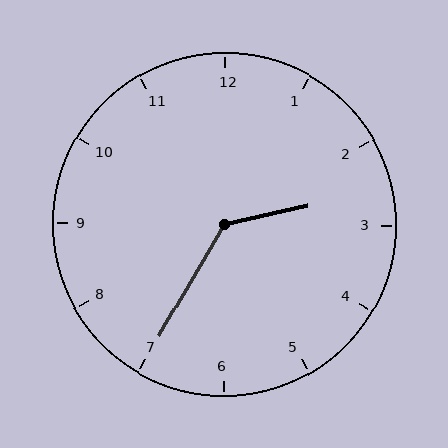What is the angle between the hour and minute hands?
Approximately 132 degrees.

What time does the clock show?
2:35.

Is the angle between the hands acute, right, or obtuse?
It is obtuse.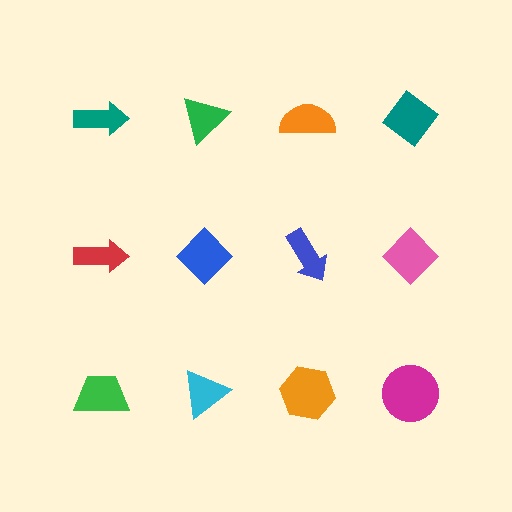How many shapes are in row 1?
4 shapes.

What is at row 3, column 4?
A magenta circle.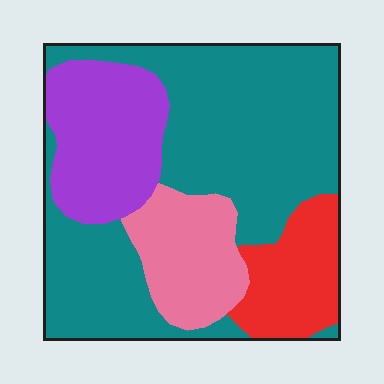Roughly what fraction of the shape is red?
Red takes up about one eighth (1/8) of the shape.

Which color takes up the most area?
Teal, at roughly 55%.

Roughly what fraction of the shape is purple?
Purple takes up less than a quarter of the shape.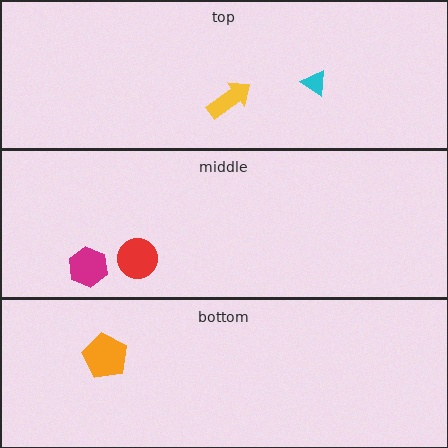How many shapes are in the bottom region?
1.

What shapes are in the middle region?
The red circle, the magenta hexagon.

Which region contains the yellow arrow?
The top region.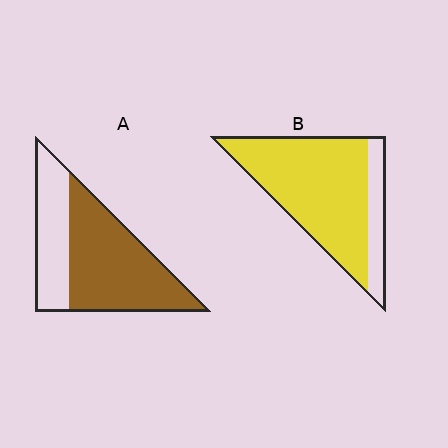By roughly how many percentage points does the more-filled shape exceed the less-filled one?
By roughly 15 percentage points (B over A).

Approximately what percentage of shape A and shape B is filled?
A is approximately 65% and B is approximately 80%.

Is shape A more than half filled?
Yes.